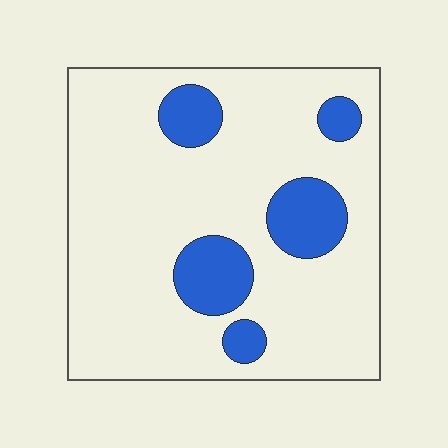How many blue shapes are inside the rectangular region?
5.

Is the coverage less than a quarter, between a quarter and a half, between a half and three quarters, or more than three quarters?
Less than a quarter.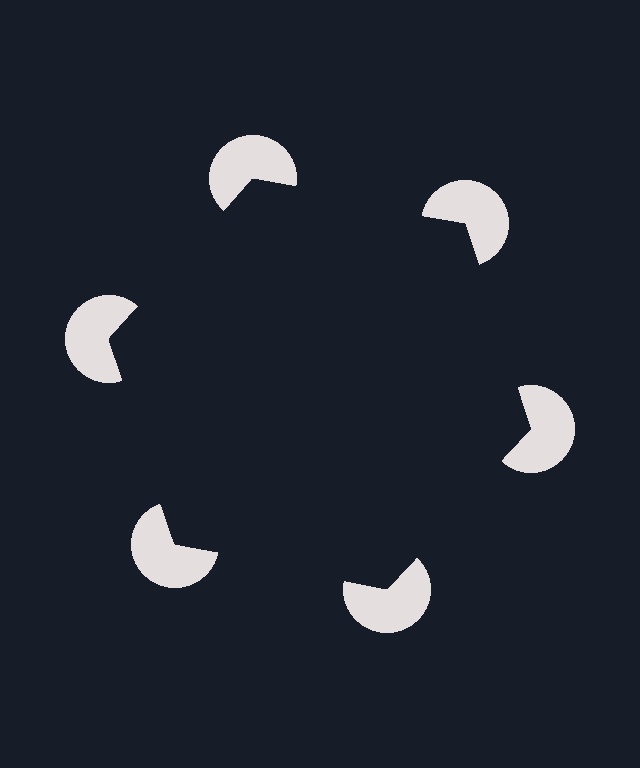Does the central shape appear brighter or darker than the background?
It typically appears slightly darker than the background, even though no actual brightness change is drawn.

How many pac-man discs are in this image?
There are 6 — one at each vertex of the illusory hexagon.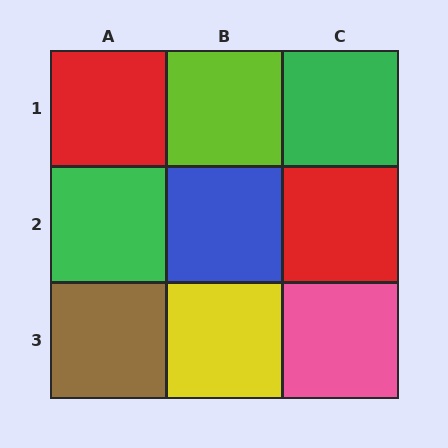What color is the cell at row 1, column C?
Green.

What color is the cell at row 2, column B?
Blue.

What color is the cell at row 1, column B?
Lime.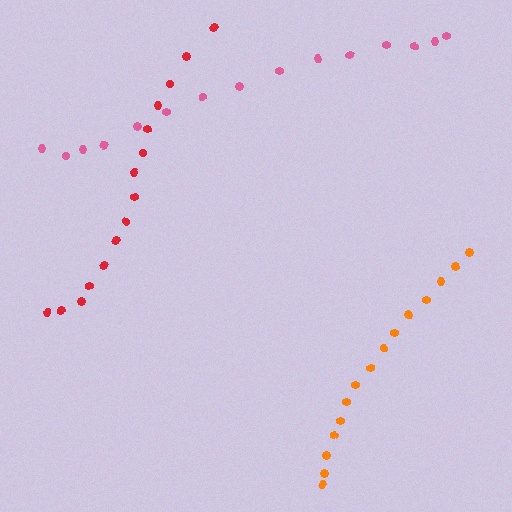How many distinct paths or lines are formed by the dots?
There are 3 distinct paths.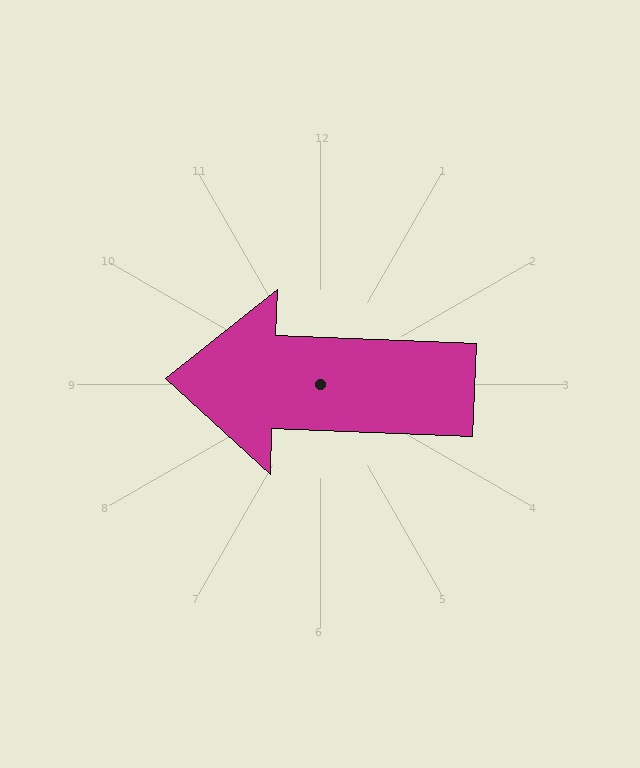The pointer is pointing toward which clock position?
Roughly 9 o'clock.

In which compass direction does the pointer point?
West.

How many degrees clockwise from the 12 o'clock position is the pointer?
Approximately 272 degrees.